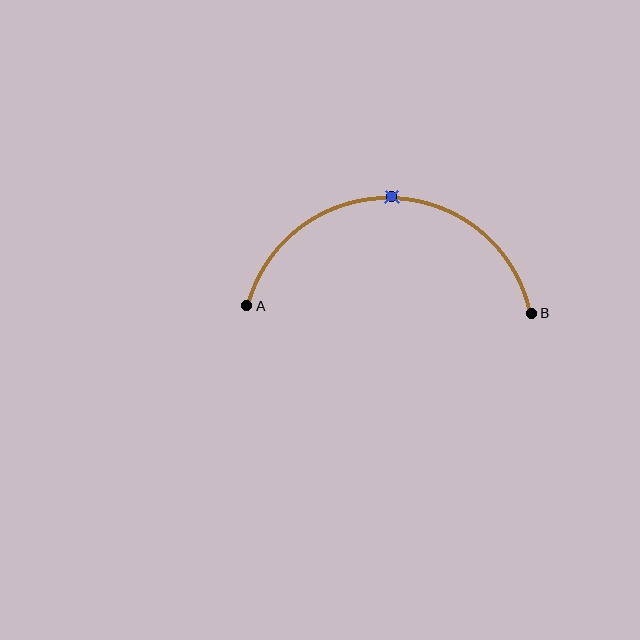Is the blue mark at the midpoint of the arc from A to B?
Yes. The blue mark lies on the arc at equal arc-length from both A and B — it is the arc midpoint.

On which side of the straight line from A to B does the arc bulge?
The arc bulges above the straight line connecting A and B.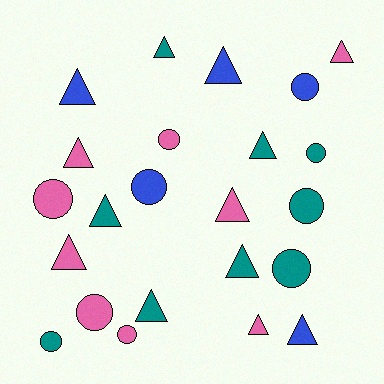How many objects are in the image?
There are 23 objects.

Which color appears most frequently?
Teal, with 9 objects.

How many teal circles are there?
There are 4 teal circles.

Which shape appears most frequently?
Triangle, with 13 objects.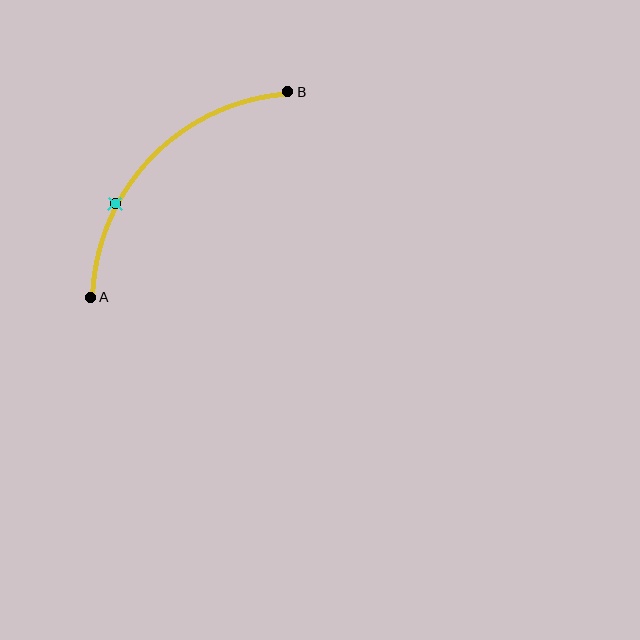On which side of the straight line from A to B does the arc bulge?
The arc bulges above and to the left of the straight line connecting A and B.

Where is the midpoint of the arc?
The arc midpoint is the point on the curve farthest from the straight line joining A and B. It sits above and to the left of that line.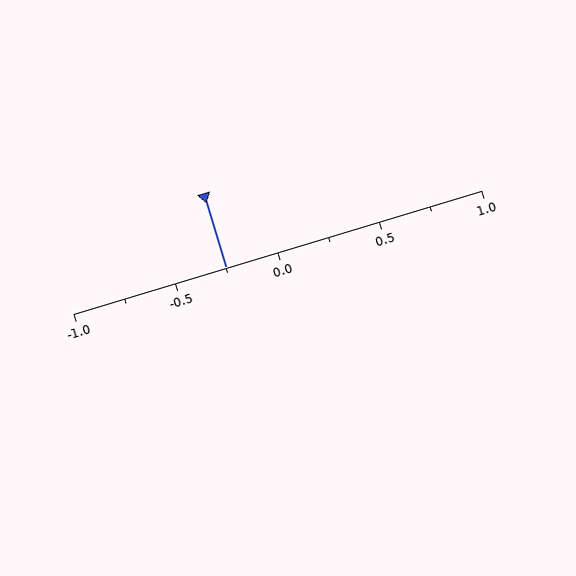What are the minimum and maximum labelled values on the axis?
The axis runs from -1.0 to 1.0.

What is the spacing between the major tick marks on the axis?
The major ticks are spaced 0.5 apart.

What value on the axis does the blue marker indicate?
The marker indicates approximately -0.25.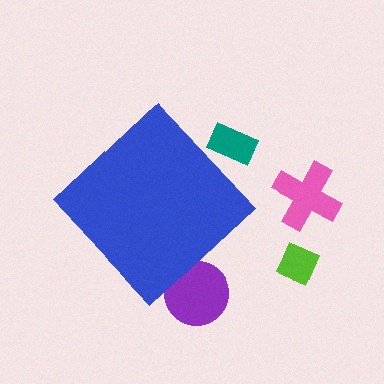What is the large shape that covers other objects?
A blue diamond.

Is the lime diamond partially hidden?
No, the lime diamond is fully visible.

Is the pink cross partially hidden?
No, the pink cross is fully visible.